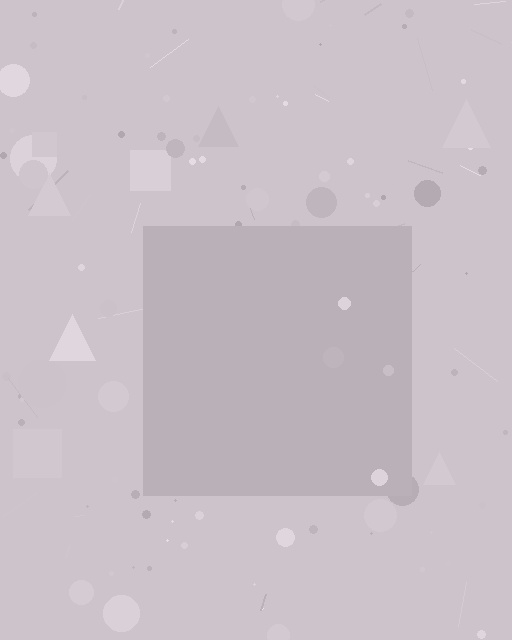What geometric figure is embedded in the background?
A square is embedded in the background.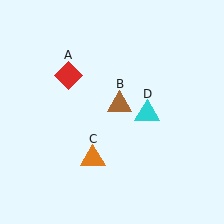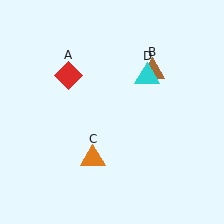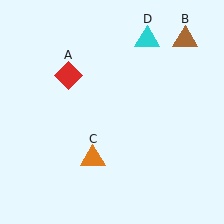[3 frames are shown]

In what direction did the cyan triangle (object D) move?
The cyan triangle (object D) moved up.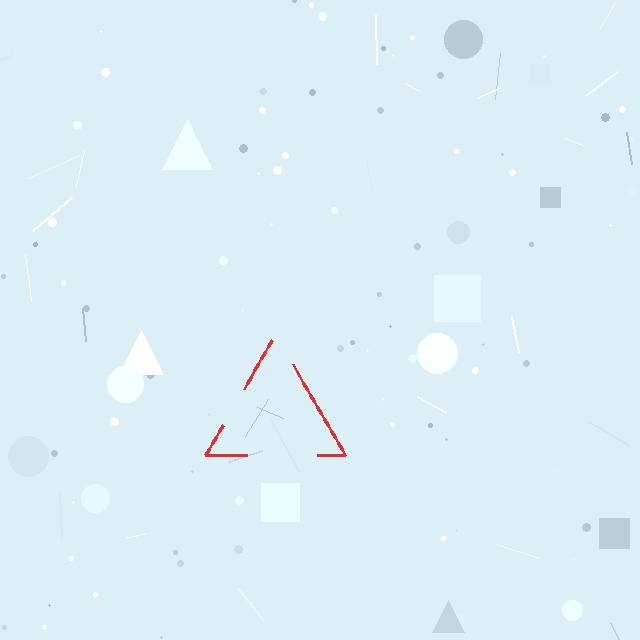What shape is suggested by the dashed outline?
The dashed outline suggests a triangle.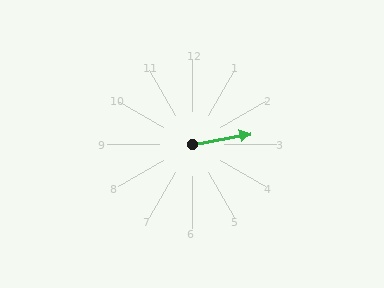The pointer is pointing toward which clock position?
Roughly 3 o'clock.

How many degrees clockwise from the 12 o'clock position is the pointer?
Approximately 80 degrees.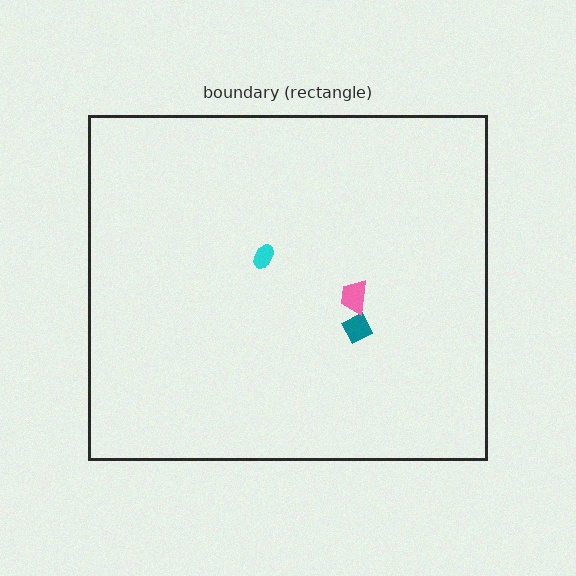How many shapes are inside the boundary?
3 inside, 0 outside.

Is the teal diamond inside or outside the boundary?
Inside.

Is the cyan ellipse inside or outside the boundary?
Inside.